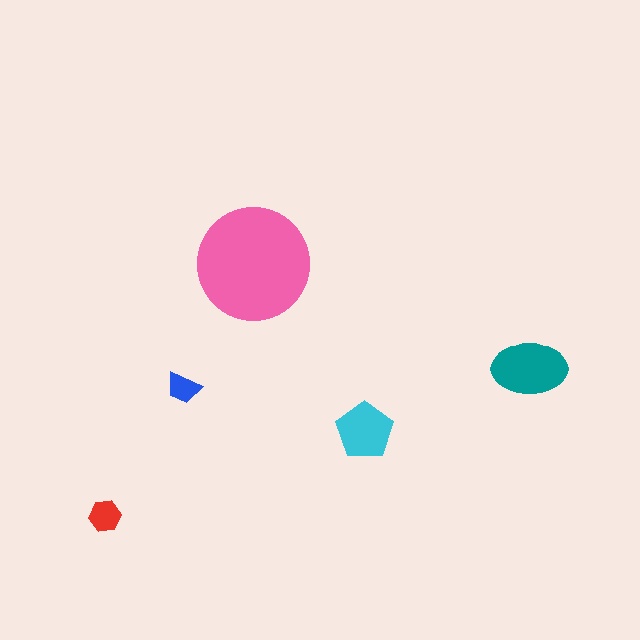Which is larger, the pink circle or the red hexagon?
The pink circle.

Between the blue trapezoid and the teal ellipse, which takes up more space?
The teal ellipse.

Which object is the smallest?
The blue trapezoid.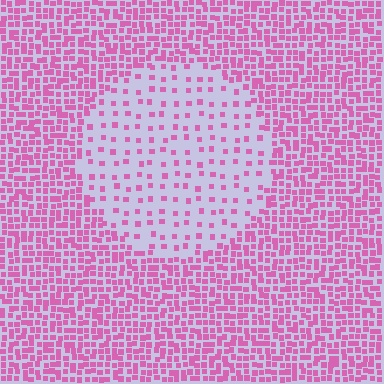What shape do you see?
I see a circle.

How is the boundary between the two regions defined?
The boundary is defined by a change in element density (approximately 3.0x ratio). All elements are the same color, size, and shape.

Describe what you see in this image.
The image contains small pink elements arranged at two different densities. A circle-shaped region is visible where the elements are less densely packed than the surrounding area.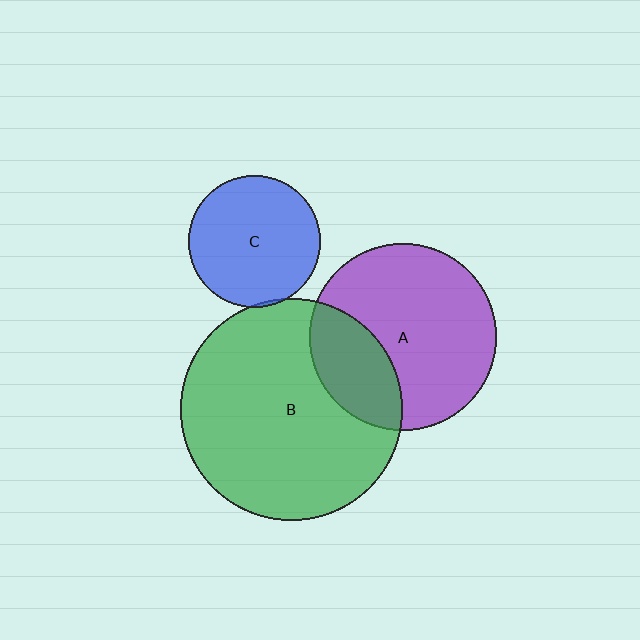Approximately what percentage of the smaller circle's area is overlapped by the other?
Approximately 5%.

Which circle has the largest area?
Circle B (green).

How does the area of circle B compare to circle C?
Approximately 2.8 times.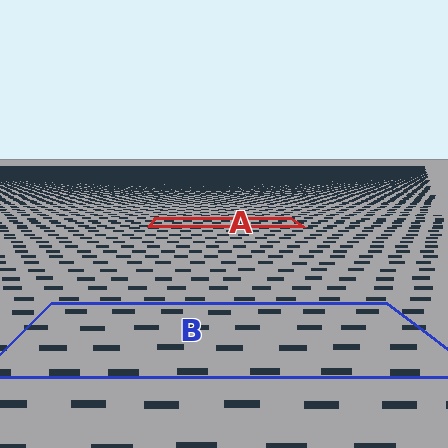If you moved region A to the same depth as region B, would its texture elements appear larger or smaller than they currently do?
They would appear larger. At a closer depth, the same texture elements are projected at a bigger on-screen size.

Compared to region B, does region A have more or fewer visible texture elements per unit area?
Region A has more texture elements per unit area — they are packed more densely because it is farther away.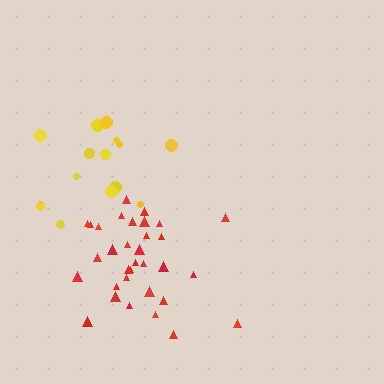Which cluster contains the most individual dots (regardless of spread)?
Red (33).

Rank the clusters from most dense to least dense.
red, yellow.